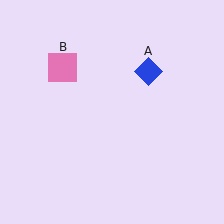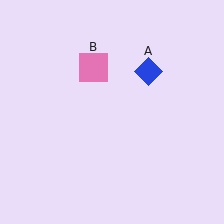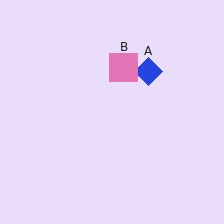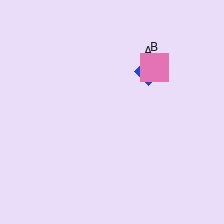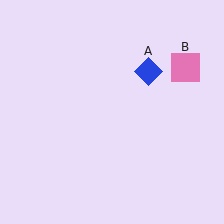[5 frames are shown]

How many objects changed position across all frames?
1 object changed position: pink square (object B).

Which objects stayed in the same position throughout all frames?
Blue diamond (object A) remained stationary.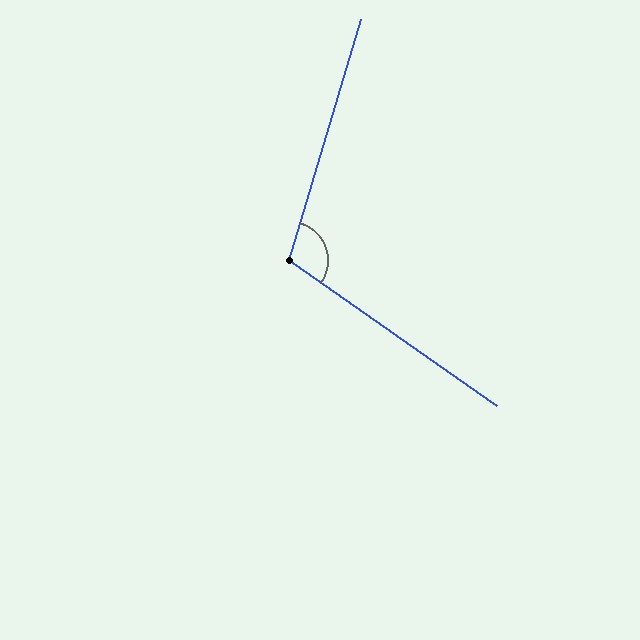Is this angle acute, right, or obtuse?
It is obtuse.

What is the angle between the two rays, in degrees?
Approximately 108 degrees.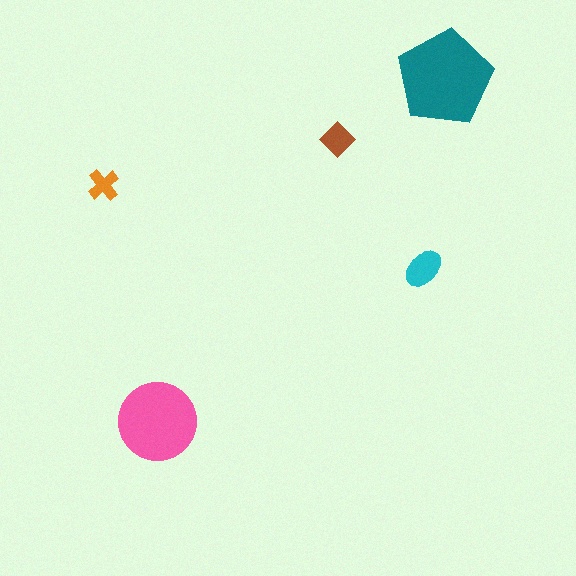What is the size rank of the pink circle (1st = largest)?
2nd.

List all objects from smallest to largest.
The orange cross, the brown diamond, the cyan ellipse, the pink circle, the teal pentagon.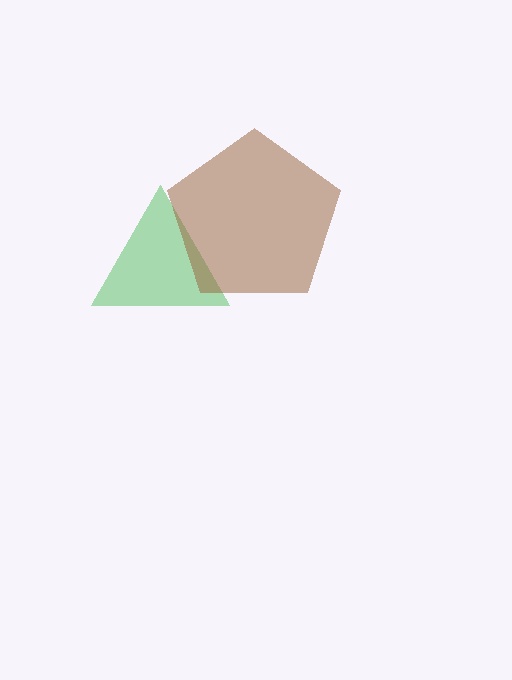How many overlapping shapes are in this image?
There are 2 overlapping shapes in the image.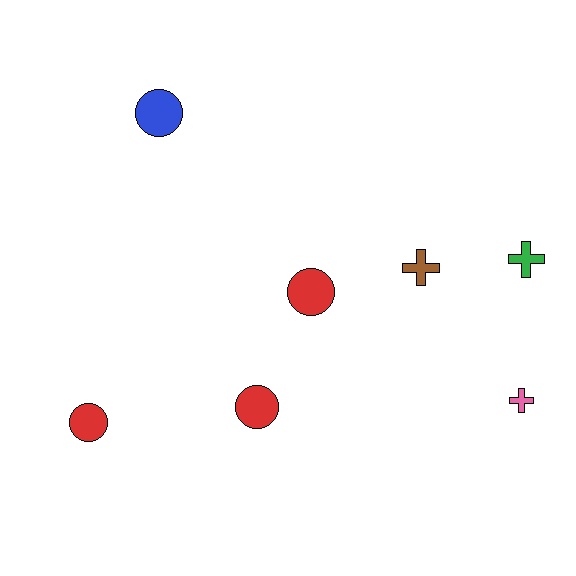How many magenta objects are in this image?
There are no magenta objects.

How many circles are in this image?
There are 4 circles.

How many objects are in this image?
There are 7 objects.